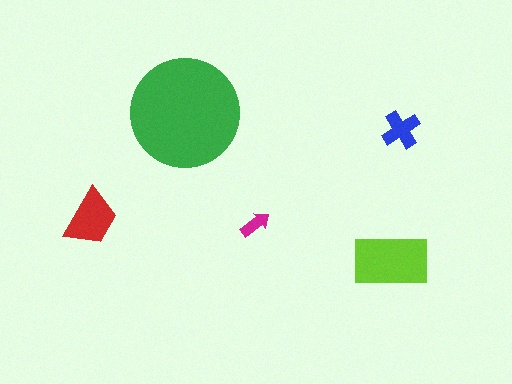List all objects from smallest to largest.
The magenta arrow, the blue cross, the red trapezoid, the lime rectangle, the green circle.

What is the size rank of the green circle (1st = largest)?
1st.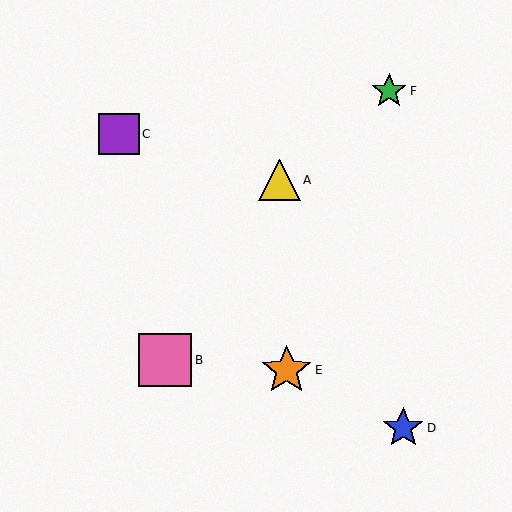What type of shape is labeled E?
Shape E is an orange star.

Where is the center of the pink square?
The center of the pink square is at (165, 360).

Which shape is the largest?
The pink square (labeled B) is the largest.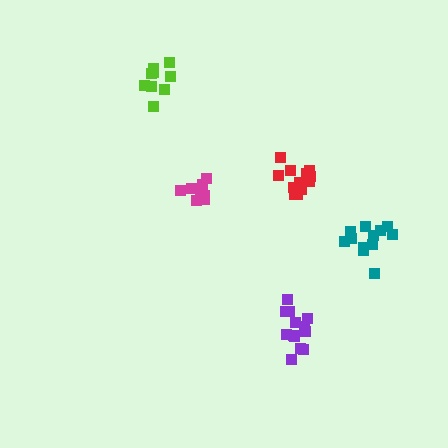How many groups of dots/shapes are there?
There are 5 groups.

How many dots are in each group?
Group 1: 13 dots, Group 2: 9 dots, Group 3: 12 dots, Group 4: 12 dots, Group 5: 8 dots (54 total).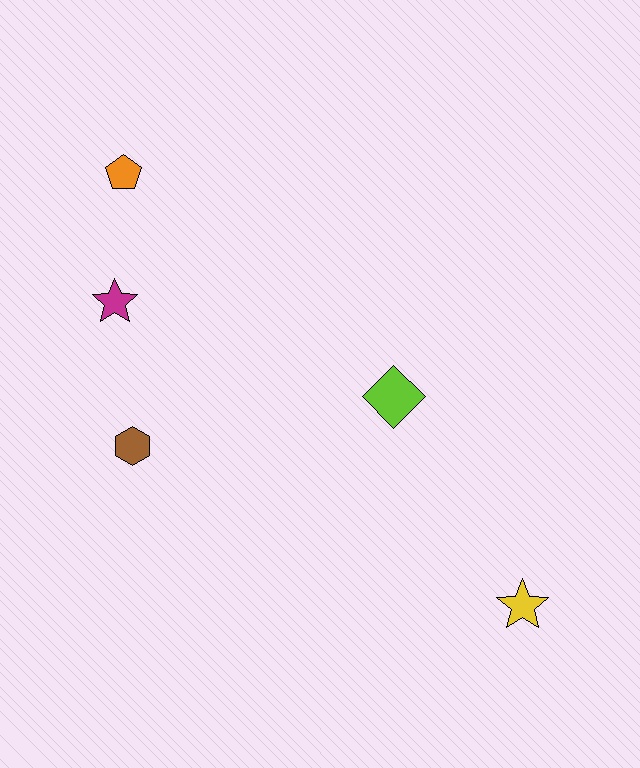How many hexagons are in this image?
There is 1 hexagon.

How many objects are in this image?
There are 5 objects.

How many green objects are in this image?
There are no green objects.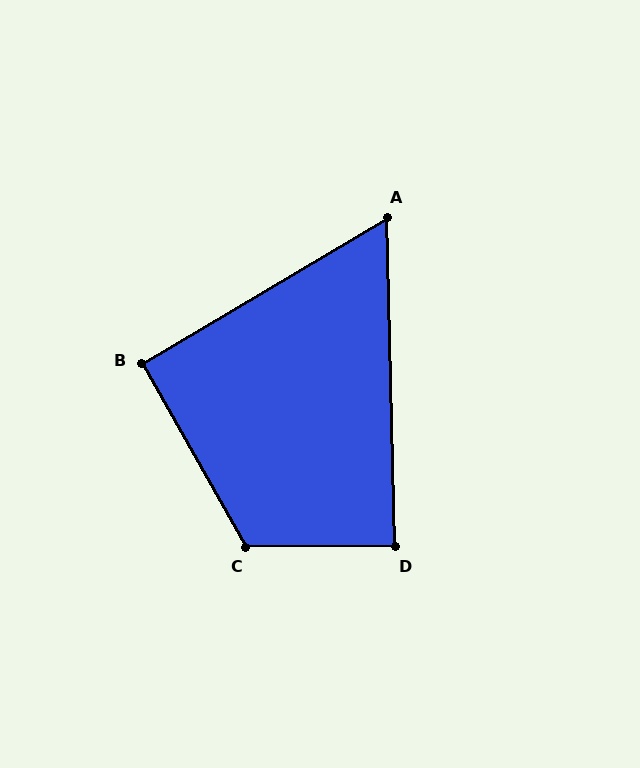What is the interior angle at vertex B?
Approximately 91 degrees (approximately right).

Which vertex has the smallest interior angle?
A, at approximately 61 degrees.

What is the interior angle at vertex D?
Approximately 89 degrees (approximately right).